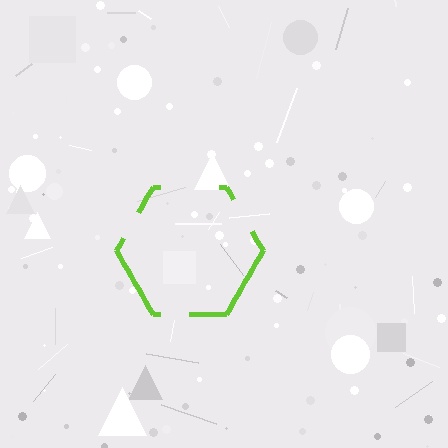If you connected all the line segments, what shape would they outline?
They would outline a hexagon.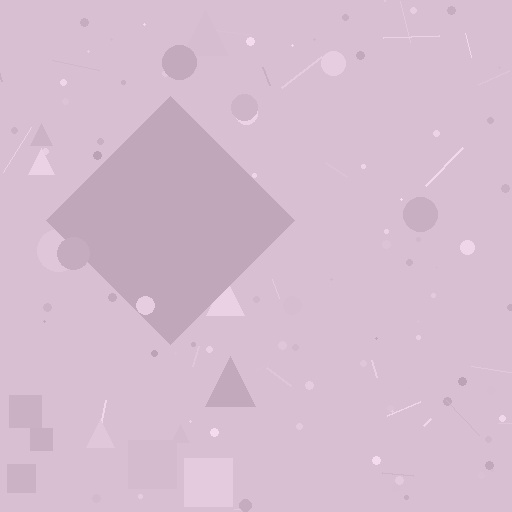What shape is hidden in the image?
A diamond is hidden in the image.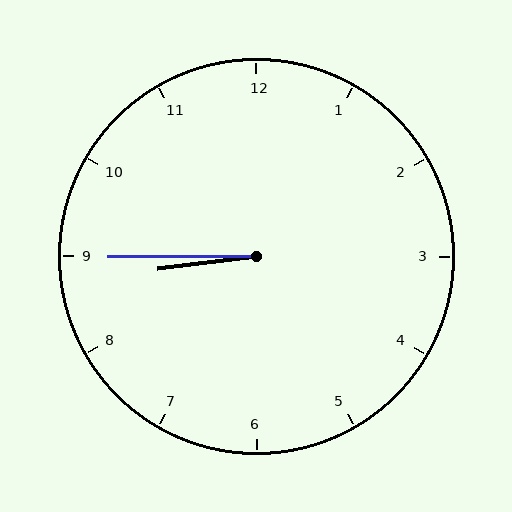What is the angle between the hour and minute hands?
Approximately 8 degrees.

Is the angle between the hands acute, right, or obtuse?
It is acute.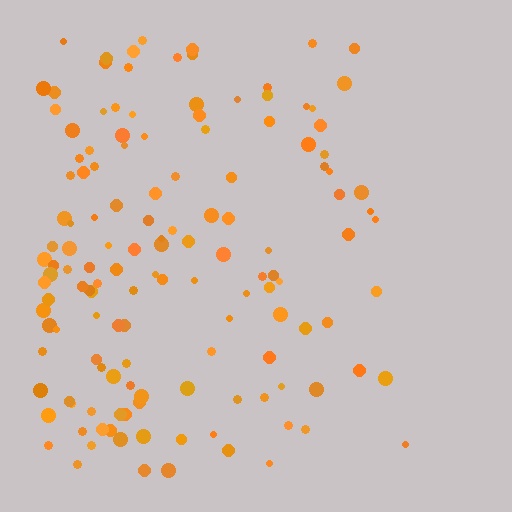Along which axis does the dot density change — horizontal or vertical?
Horizontal.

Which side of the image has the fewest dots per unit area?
The right.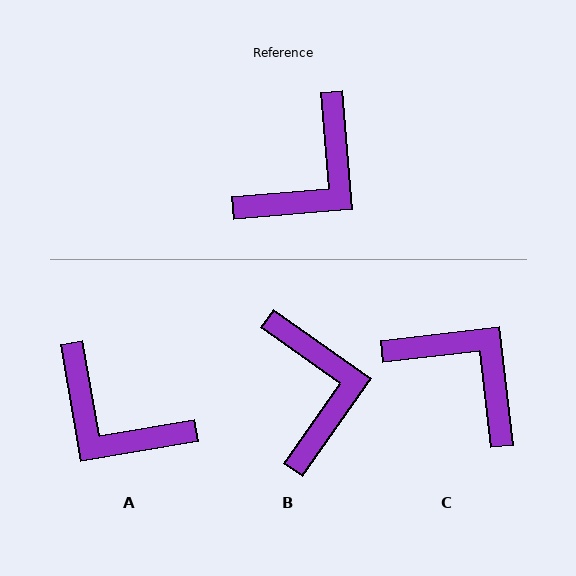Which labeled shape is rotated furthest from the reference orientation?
C, about 92 degrees away.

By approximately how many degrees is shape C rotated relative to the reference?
Approximately 92 degrees counter-clockwise.